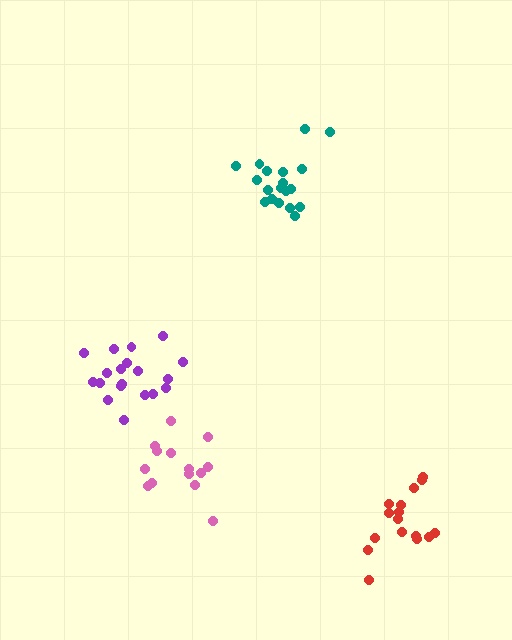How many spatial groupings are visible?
There are 4 spatial groupings.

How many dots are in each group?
Group 1: 14 dots, Group 2: 19 dots, Group 3: 19 dots, Group 4: 16 dots (68 total).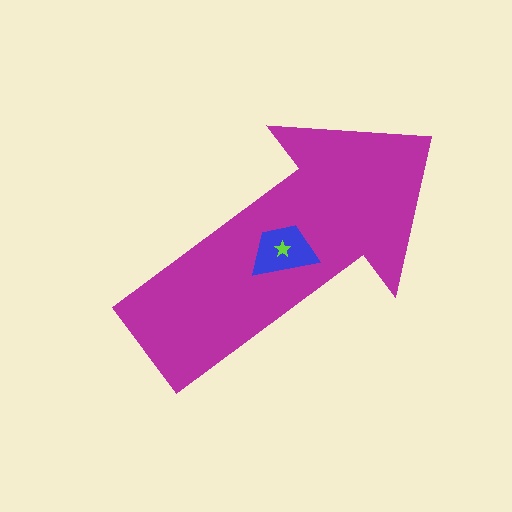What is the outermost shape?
The magenta arrow.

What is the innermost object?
The lime star.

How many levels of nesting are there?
3.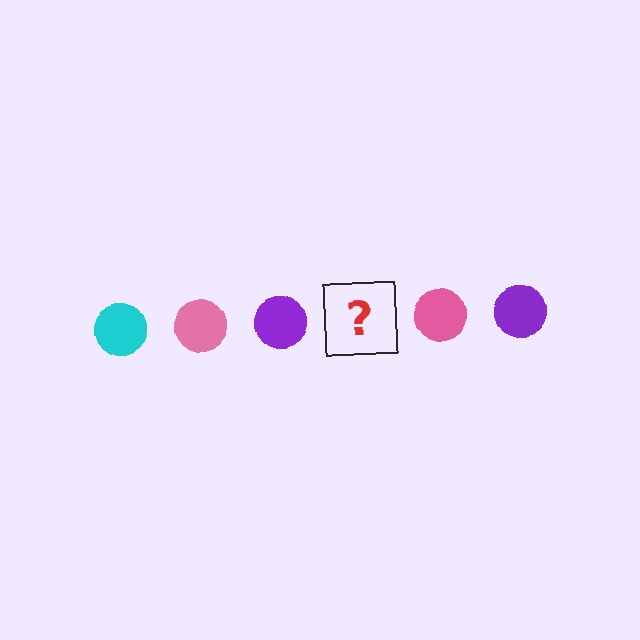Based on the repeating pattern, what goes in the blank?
The blank should be a cyan circle.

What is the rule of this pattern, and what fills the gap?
The rule is that the pattern cycles through cyan, pink, purple circles. The gap should be filled with a cyan circle.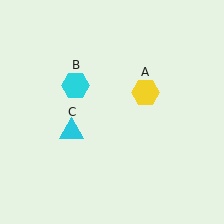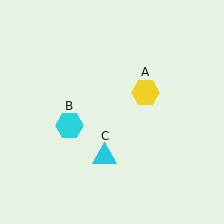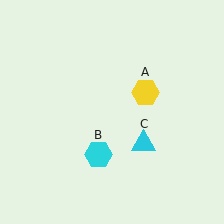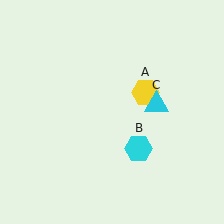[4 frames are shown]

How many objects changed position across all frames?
2 objects changed position: cyan hexagon (object B), cyan triangle (object C).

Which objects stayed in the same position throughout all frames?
Yellow hexagon (object A) remained stationary.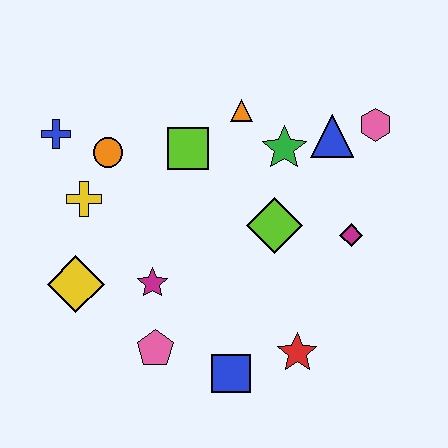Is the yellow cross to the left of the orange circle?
Yes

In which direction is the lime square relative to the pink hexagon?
The lime square is to the left of the pink hexagon.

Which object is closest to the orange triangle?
The green star is closest to the orange triangle.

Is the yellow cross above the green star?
No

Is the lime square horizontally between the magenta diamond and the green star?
No